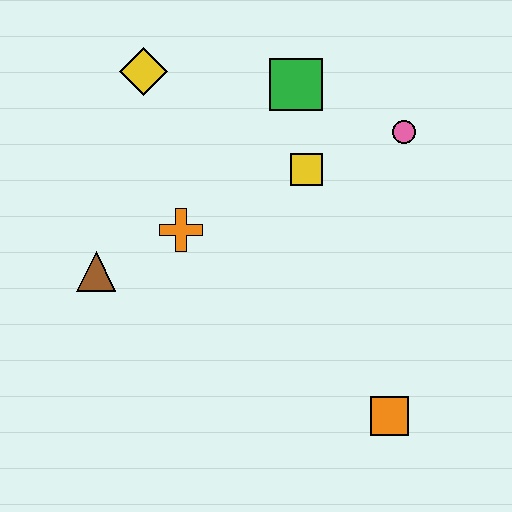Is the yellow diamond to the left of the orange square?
Yes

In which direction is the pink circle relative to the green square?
The pink circle is to the right of the green square.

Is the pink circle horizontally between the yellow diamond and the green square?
No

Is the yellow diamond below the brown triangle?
No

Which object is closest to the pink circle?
The yellow square is closest to the pink circle.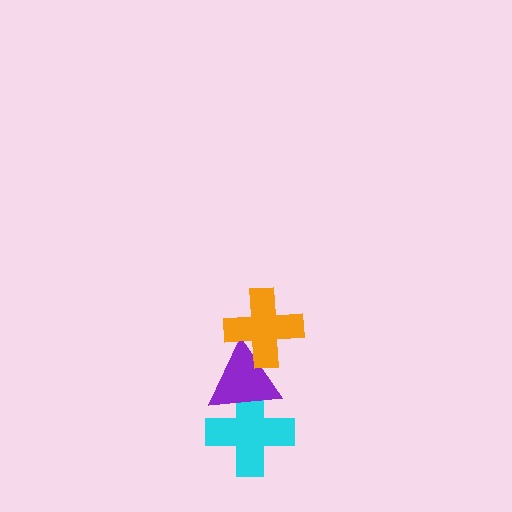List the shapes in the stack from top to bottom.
From top to bottom: the orange cross, the purple triangle, the cyan cross.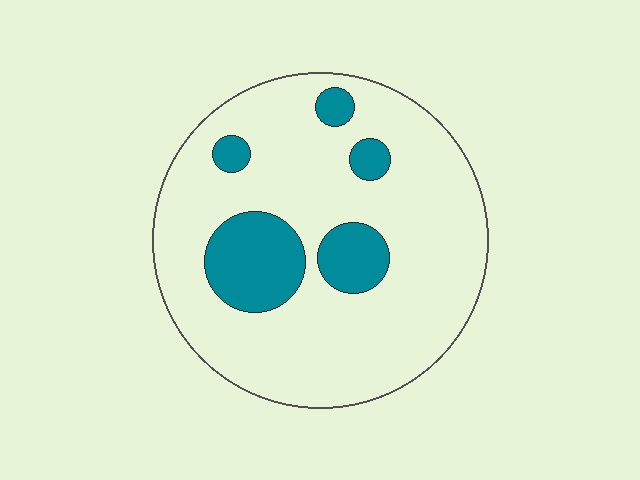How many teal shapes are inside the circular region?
5.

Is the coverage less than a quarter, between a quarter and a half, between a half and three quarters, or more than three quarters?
Less than a quarter.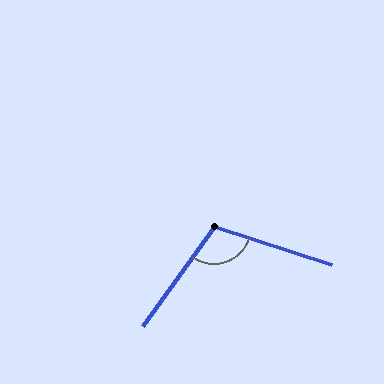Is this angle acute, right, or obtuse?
It is obtuse.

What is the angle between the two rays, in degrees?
Approximately 108 degrees.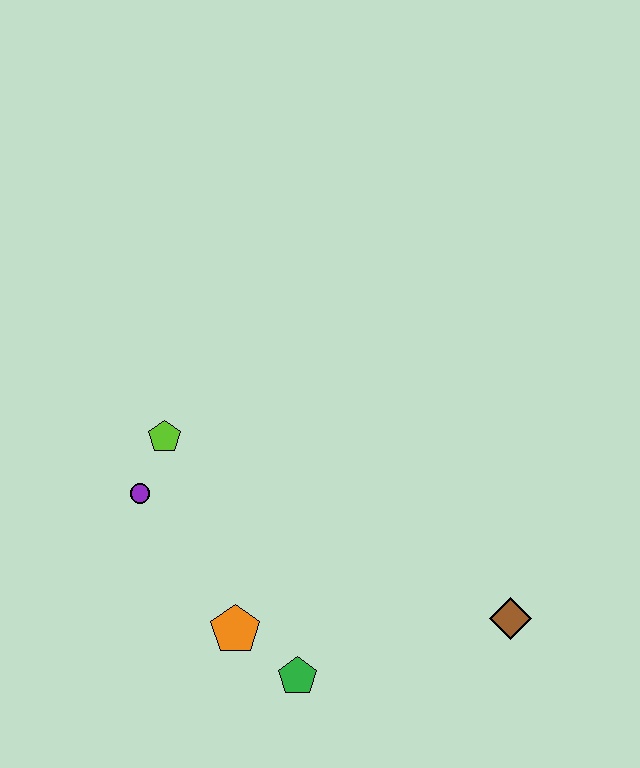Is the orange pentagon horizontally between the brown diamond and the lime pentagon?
Yes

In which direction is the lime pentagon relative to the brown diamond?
The lime pentagon is to the left of the brown diamond.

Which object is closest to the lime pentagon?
The purple circle is closest to the lime pentagon.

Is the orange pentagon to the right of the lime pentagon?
Yes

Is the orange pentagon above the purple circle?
No